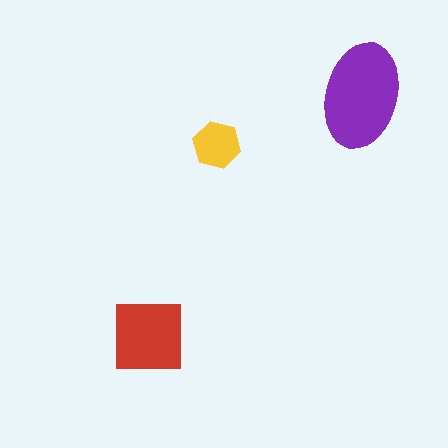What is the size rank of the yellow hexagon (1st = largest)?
3rd.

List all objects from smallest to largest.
The yellow hexagon, the red square, the purple ellipse.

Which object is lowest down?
The red square is bottommost.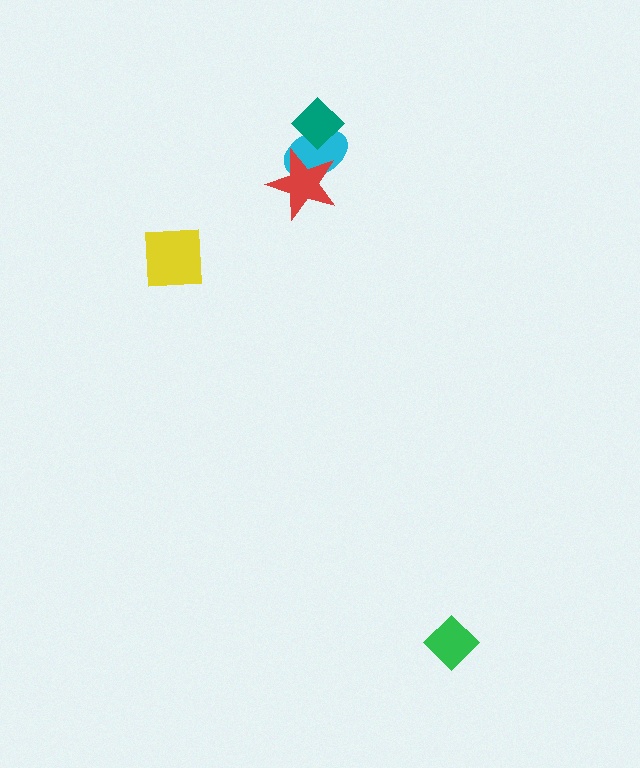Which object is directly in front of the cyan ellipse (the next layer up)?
The teal diamond is directly in front of the cyan ellipse.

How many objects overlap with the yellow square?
0 objects overlap with the yellow square.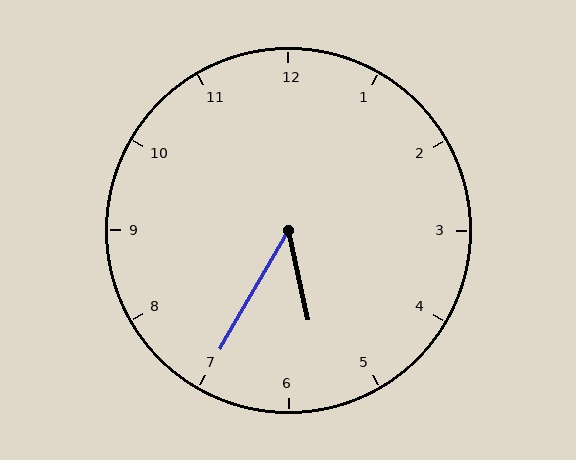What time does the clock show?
5:35.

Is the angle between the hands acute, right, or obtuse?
It is acute.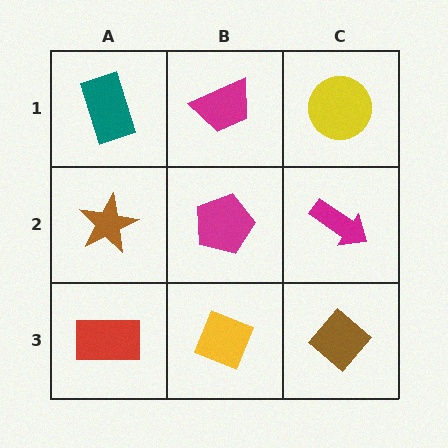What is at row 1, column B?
A magenta trapezoid.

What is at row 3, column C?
A brown diamond.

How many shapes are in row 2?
3 shapes.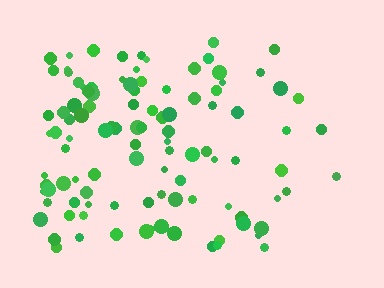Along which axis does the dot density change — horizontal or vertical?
Horizontal.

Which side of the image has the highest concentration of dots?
The left.